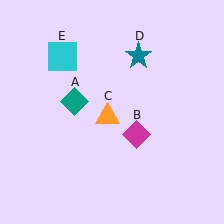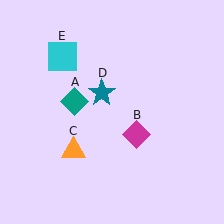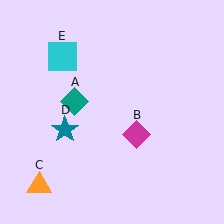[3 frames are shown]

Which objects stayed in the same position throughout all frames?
Teal diamond (object A) and magenta diamond (object B) and cyan square (object E) remained stationary.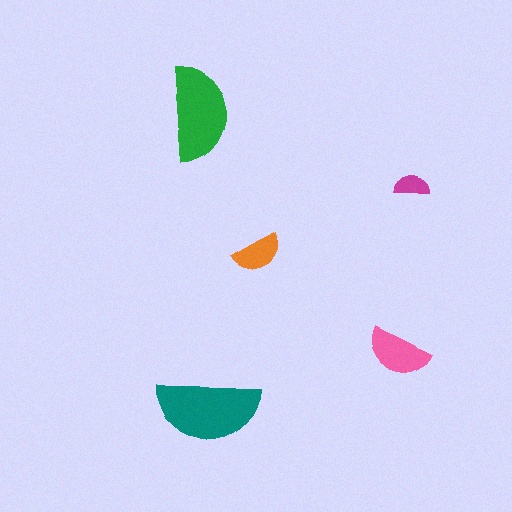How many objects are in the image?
There are 5 objects in the image.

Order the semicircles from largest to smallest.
the teal one, the green one, the pink one, the orange one, the magenta one.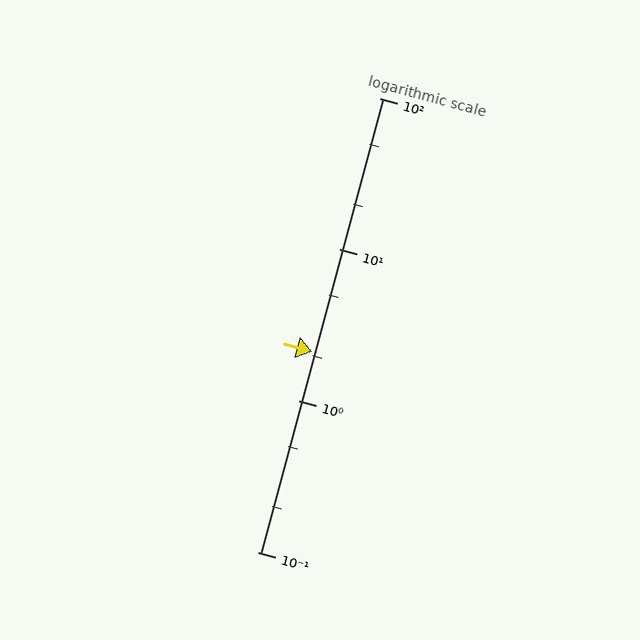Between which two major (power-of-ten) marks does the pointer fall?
The pointer is between 1 and 10.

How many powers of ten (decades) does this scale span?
The scale spans 3 decades, from 0.1 to 100.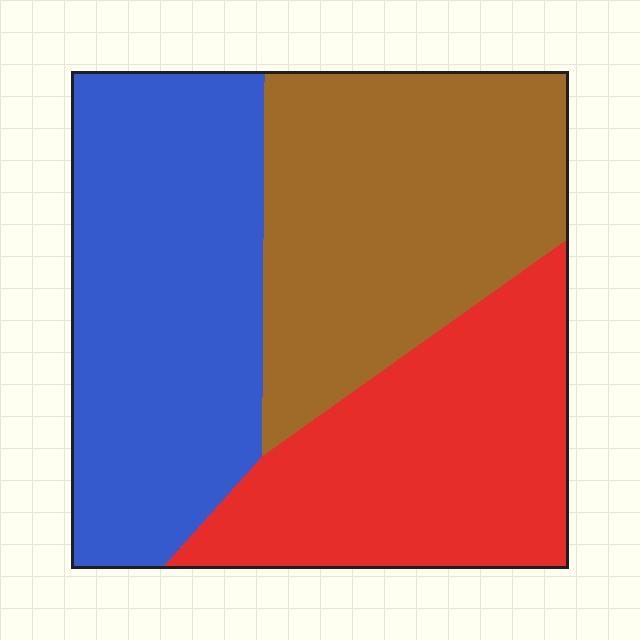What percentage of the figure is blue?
Blue takes up between a third and a half of the figure.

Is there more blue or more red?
Blue.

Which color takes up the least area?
Red, at roughly 30%.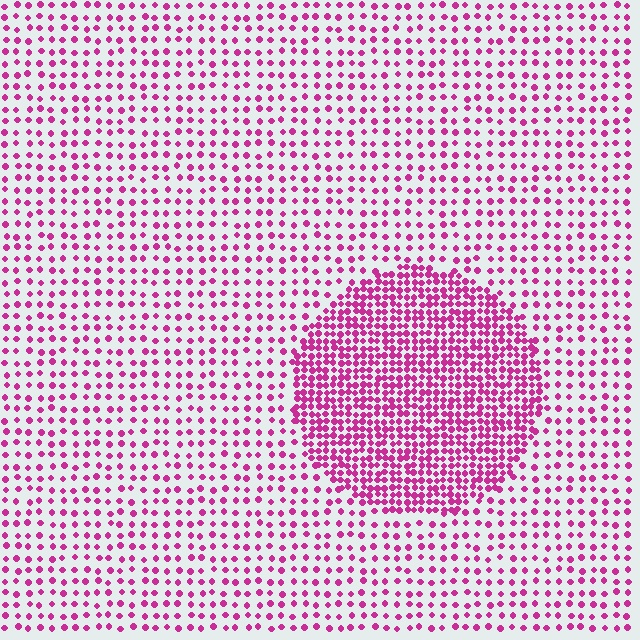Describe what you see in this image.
The image contains small magenta elements arranged at two different densities. A circle-shaped region is visible where the elements are more densely packed than the surrounding area.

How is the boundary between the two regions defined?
The boundary is defined by a change in element density (approximately 2.5x ratio). All elements are the same color, size, and shape.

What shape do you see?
I see a circle.